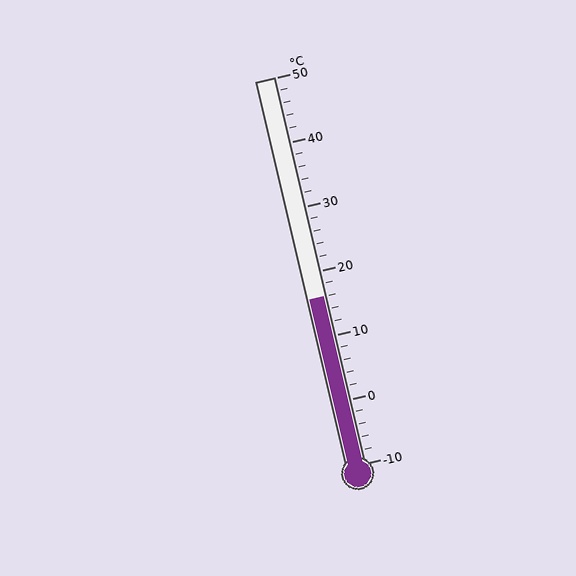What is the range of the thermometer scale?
The thermometer scale ranges from -10°C to 50°C.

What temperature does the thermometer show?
The thermometer shows approximately 16°C.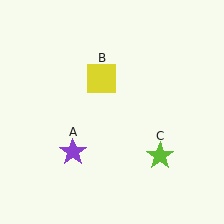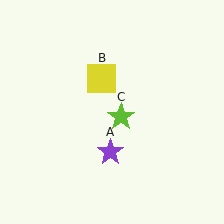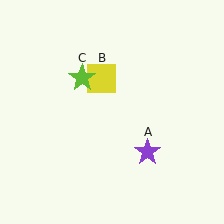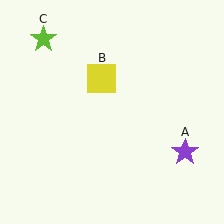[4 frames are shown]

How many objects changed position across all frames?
2 objects changed position: purple star (object A), lime star (object C).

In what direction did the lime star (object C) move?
The lime star (object C) moved up and to the left.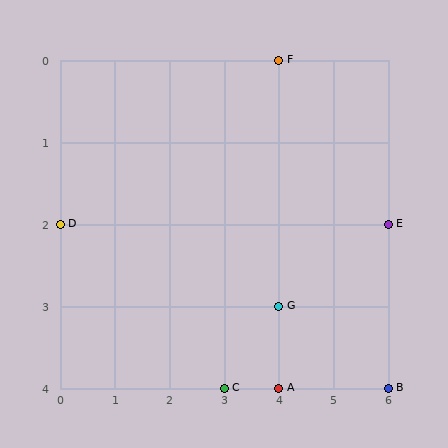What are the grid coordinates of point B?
Point B is at grid coordinates (6, 4).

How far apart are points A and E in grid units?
Points A and E are 2 columns and 2 rows apart (about 2.8 grid units diagonally).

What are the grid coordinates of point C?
Point C is at grid coordinates (3, 4).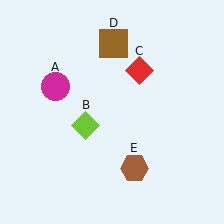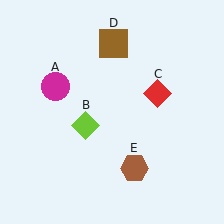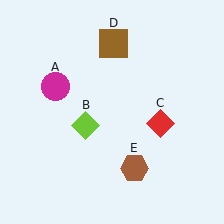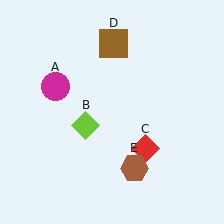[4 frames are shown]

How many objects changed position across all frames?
1 object changed position: red diamond (object C).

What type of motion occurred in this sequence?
The red diamond (object C) rotated clockwise around the center of the scene.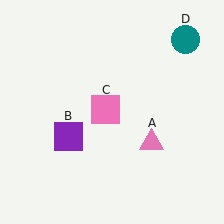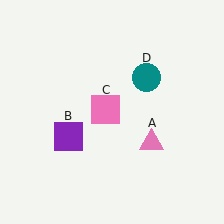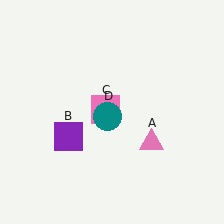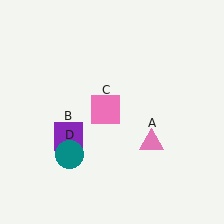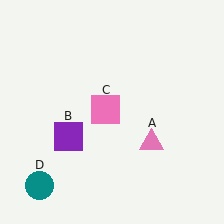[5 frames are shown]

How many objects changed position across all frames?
1 object changed position: teal circle (object D).